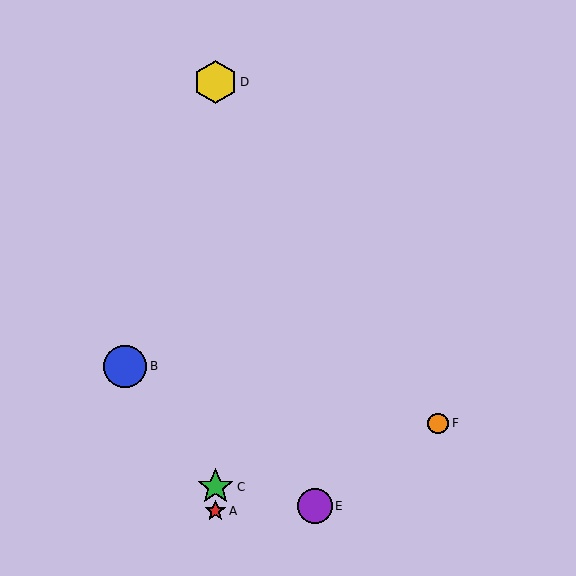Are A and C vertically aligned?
Yes, both are at x≈215.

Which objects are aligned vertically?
Objects A, C, D are aligned vertically.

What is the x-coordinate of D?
Object D is at x≈215.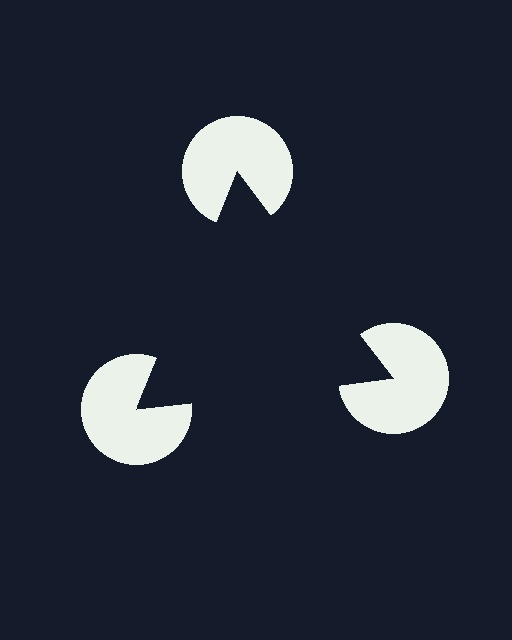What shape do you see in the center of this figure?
An illusory triangle — its edges are inferred from the aligned wedge cuts in the pac-man discs, not physically drawn.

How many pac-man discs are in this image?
There are 3 — one at each vertex of the illusory triangle.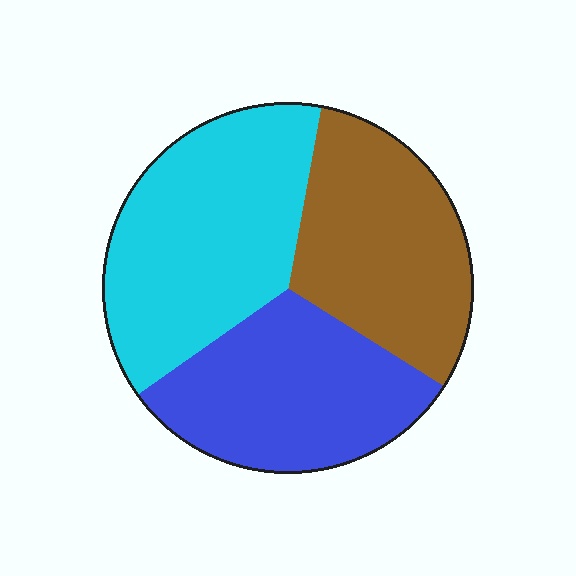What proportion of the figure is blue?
Blue takes up about one third (1/3) of the figure.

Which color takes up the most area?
Cyan, at roughly 40%.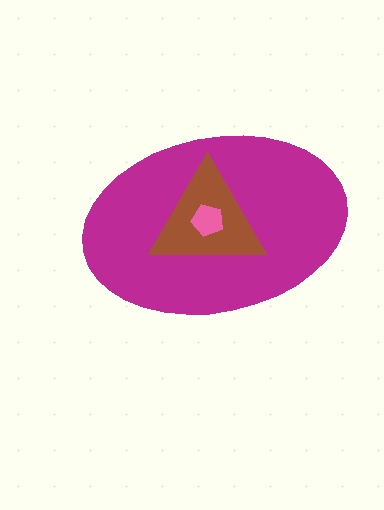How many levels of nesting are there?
3.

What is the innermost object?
The pink pentagon.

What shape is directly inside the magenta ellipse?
The brown triangle.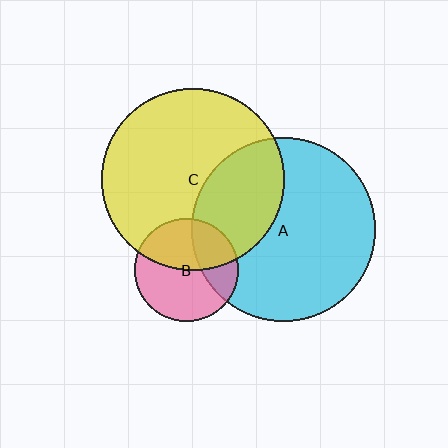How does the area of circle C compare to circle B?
Approximately 3.1 times.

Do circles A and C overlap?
Yes.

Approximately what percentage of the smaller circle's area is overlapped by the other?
Approximately 35%.